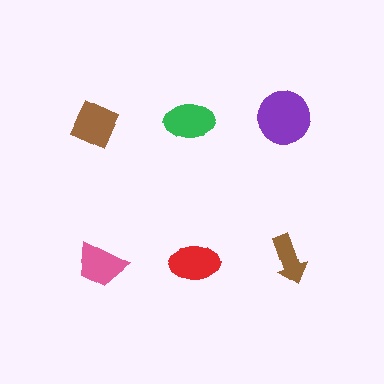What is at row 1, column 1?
A brown diamond.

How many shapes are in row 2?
3 shapes.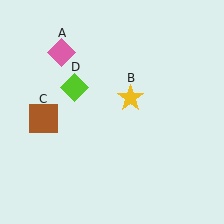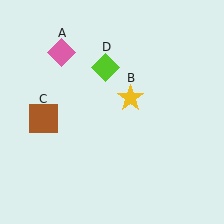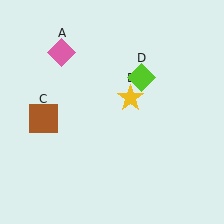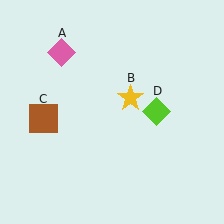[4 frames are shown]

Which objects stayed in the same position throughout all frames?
Pink diamond (object A) and yellow star (object B) and brown square (object C) remained stationary.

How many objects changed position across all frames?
1 object changed position: lime diamond (object D).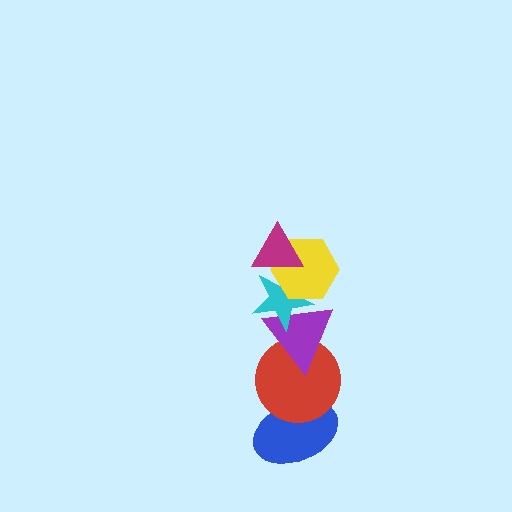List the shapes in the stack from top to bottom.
From top to bottom: the magenta triangle, the yellow hexagon, the cyan star, the purple triangle, the red circle, the blue ellipse.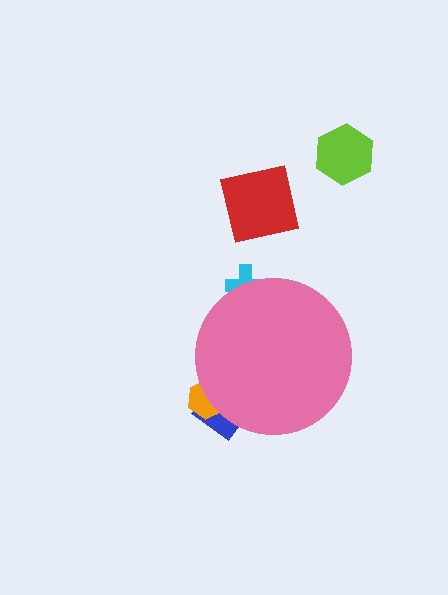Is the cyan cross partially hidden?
Yes, the cyan cross is partially hidden behind the pink circle.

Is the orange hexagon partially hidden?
Yes, the orange hexagon is partially hidden behind the pink circle.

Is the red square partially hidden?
No, the red square is fully visible.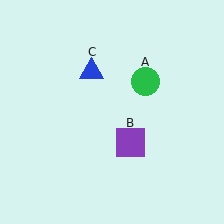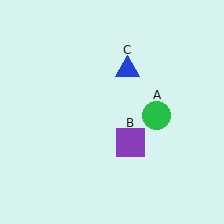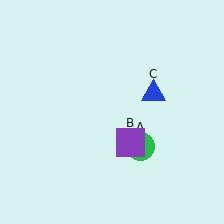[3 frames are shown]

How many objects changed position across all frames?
2 objects changed position: green circle (object A), blue triangle (object C).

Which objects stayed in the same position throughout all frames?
Purple square (object B) remained stationary.